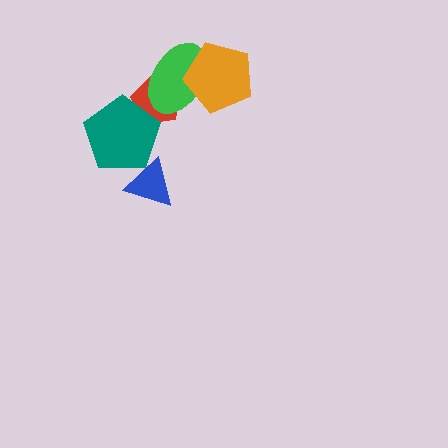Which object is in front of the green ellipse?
The orange pentagon is in front of the green ellipse.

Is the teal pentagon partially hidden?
Yes, it is partially covered by another shape.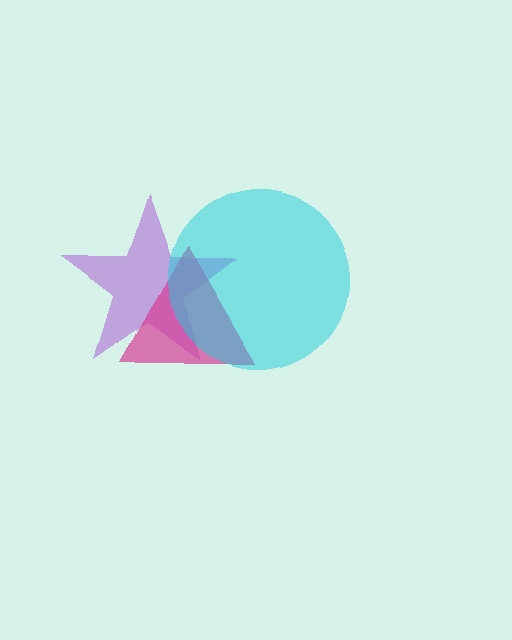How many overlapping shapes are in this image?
There are 3 overlapping shapes in the image.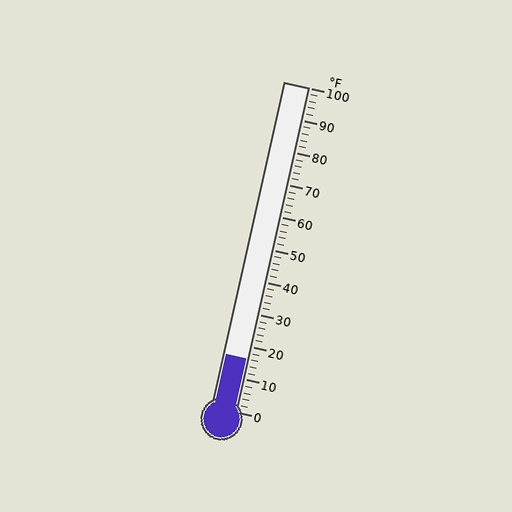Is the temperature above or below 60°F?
The temperature is below 60°F.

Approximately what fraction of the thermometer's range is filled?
The thermometer is filled to approximately 15% of its range.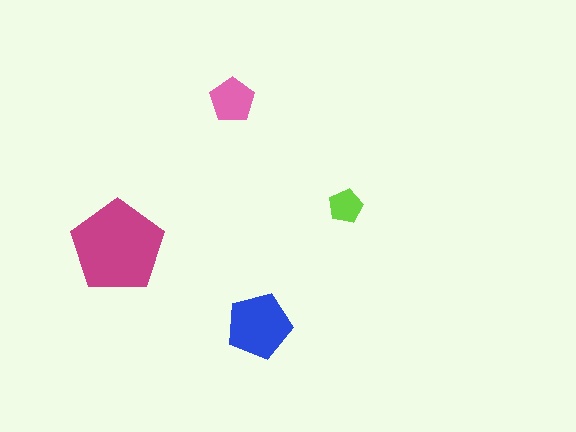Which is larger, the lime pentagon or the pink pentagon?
The pink one.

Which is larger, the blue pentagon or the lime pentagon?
The blue one.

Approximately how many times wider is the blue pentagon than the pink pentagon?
About 1.5 times wider.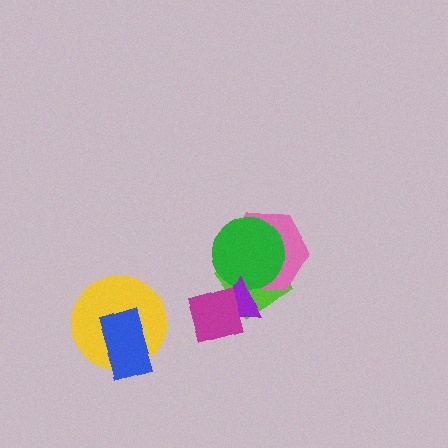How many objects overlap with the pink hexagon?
3 objects overlap with the pink hexagon.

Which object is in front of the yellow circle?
The blue rectangle is in front of the yellow circle.